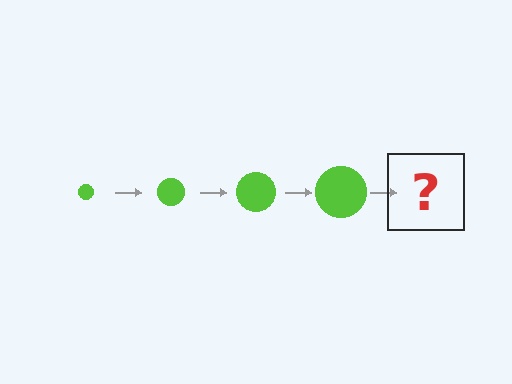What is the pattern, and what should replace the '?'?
The pattern is that the circle gets progressively larger each step. The '?' should be a lime circle, larger than the previous one.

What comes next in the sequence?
The next element should be a lime circle, larger than the previous one.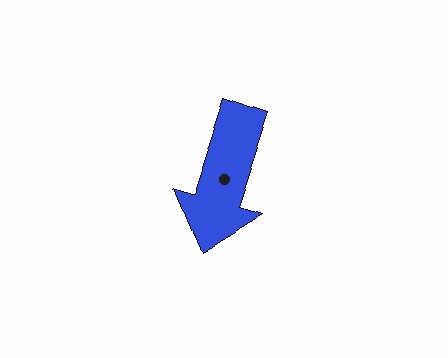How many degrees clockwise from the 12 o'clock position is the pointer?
Approximately 199 degrees.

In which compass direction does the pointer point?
South.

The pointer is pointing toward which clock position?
Roughly 7 o'clock.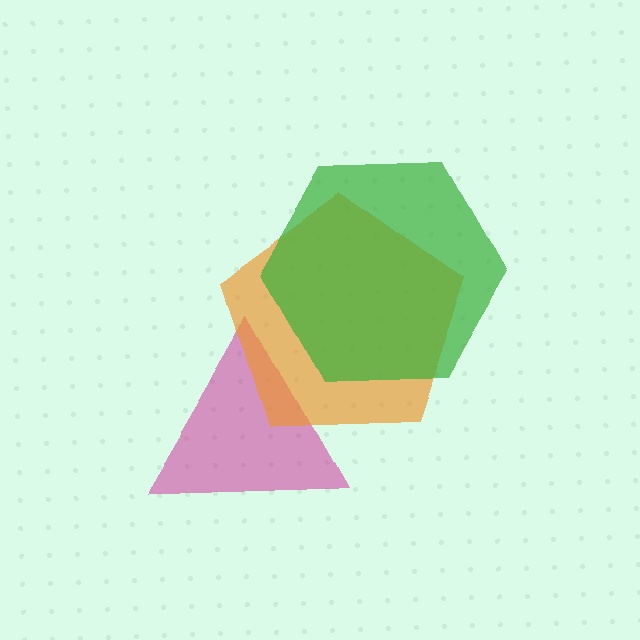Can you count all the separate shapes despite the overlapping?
Yes, there are 3 separate shapes.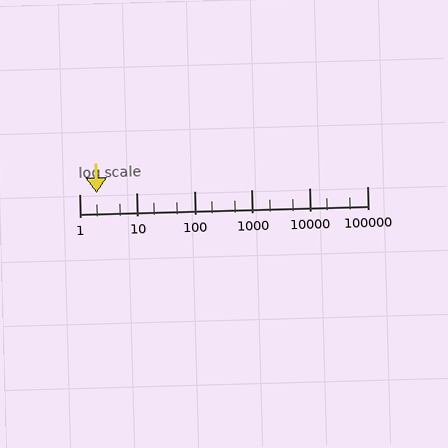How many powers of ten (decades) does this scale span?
The scale spans 5 decades, from 1 to 100000.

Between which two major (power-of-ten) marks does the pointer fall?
The pointer is between 1 and 10.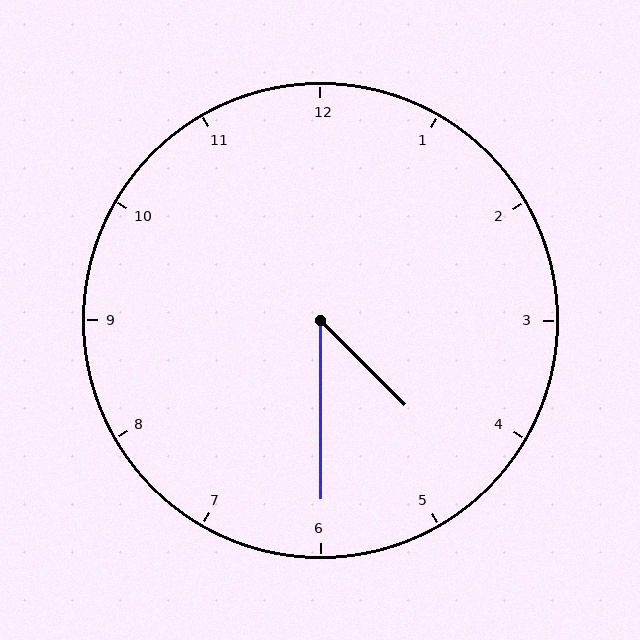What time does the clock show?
4:30.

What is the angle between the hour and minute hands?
Approximately 45 degrees.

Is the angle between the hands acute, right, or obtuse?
It is acute.